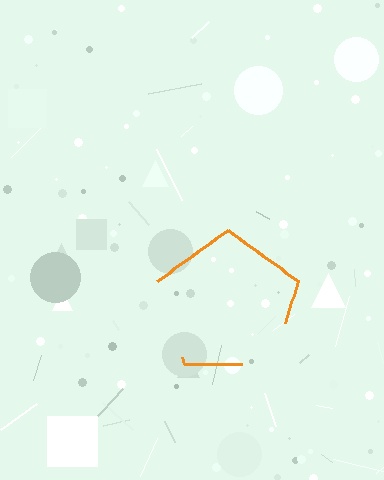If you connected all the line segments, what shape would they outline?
They would outline a pentagon.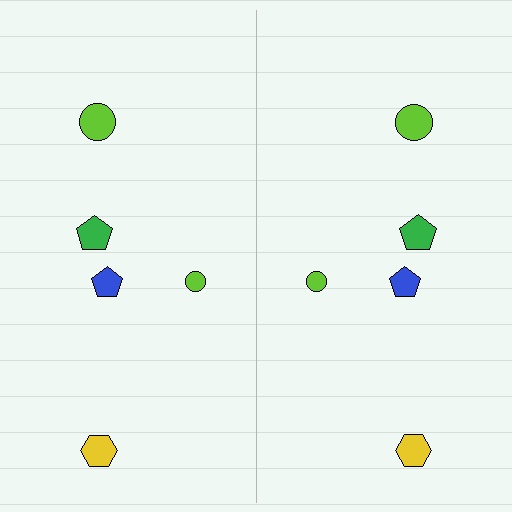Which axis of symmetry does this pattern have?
The pattern has a vertical axis of symmetry running through the center of the image.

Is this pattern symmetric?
Yes, this pattern has bilateral (reflection) symmetry.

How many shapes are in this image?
There are 10 shapes in this image.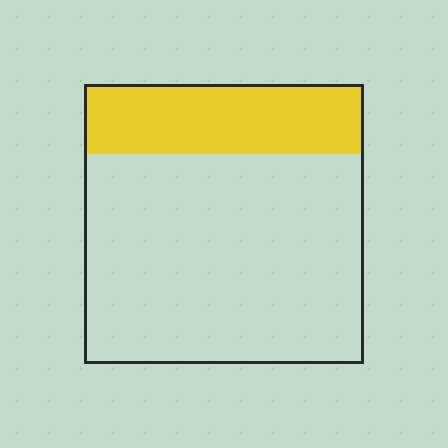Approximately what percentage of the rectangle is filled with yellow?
Approximately 25%.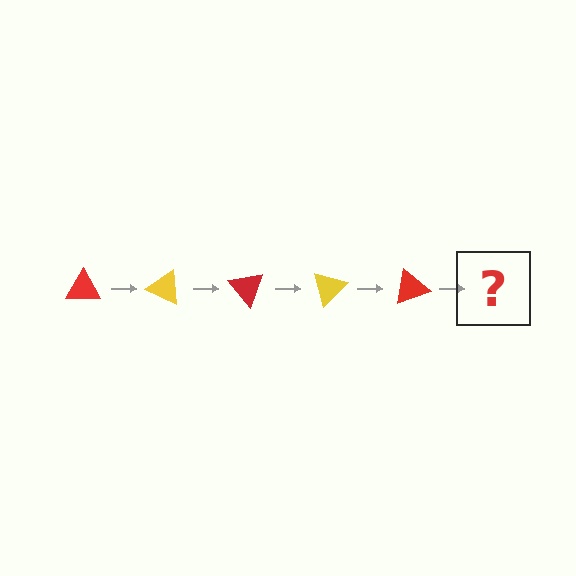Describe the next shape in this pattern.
It should be a yellow triangle, rotated 125 degrees from the start.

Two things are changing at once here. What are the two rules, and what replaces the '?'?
The two rules are that it rotates 25 degrees each step and the color cycles through red and yellow. The '?' should be a yellow triangle, rotated 125 degrees from the start.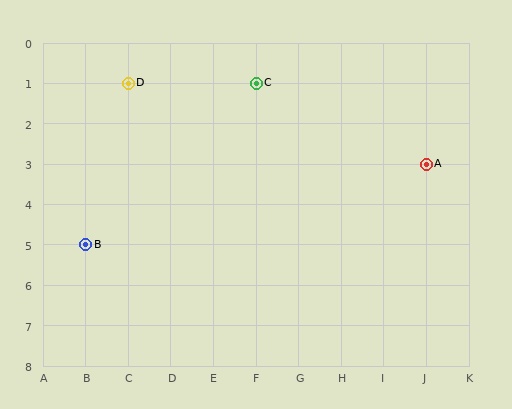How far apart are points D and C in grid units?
Points D and C are 3 columns apart.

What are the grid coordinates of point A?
Point A is at grid coordinates (J, 3).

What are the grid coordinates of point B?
Point B is at grid coordinates (B, 5).